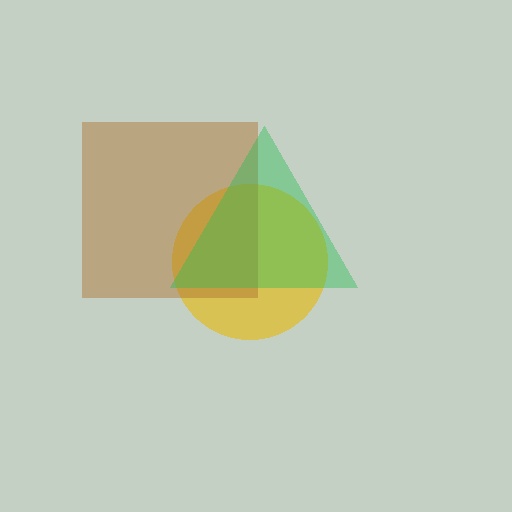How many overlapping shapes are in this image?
There are 3 overlapping shapes in the image.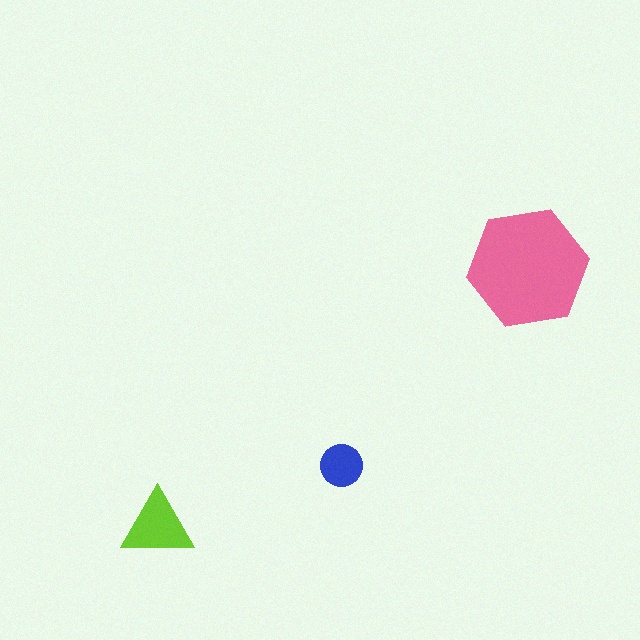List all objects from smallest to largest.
The blue circle, the lime triangle, the pink hexagon.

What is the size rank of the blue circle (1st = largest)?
3rd.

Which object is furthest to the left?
The lime triangle is leftmost.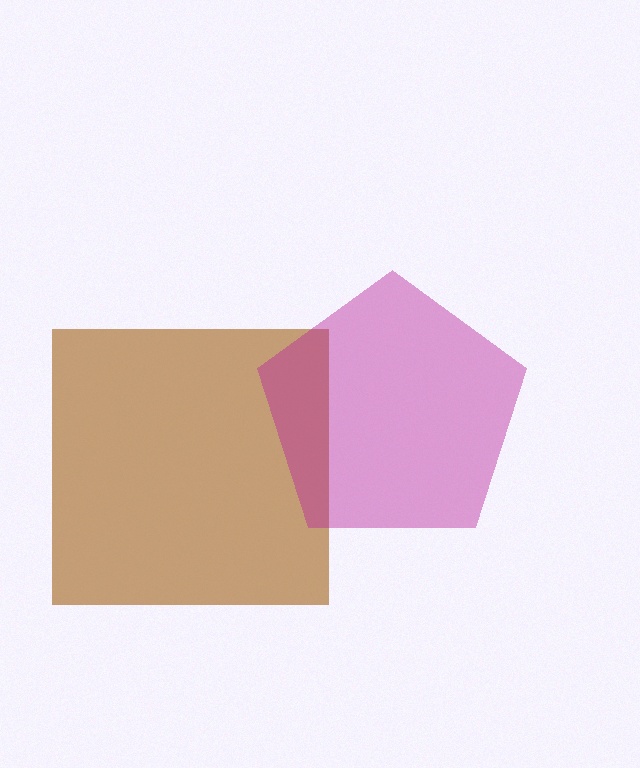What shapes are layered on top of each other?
The layered shapes are: a brown square, a magenta pentagon.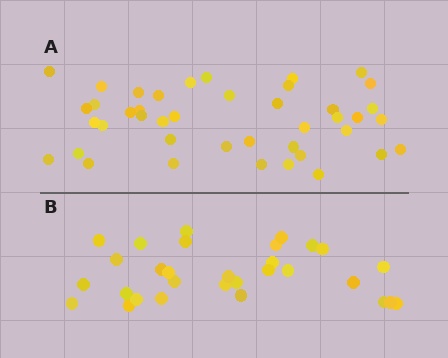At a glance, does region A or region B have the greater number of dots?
Region A (the top region) has more dots.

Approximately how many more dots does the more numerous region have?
Region A has roughly 12 or so more dots than region B.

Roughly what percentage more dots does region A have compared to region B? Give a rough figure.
About 40% more.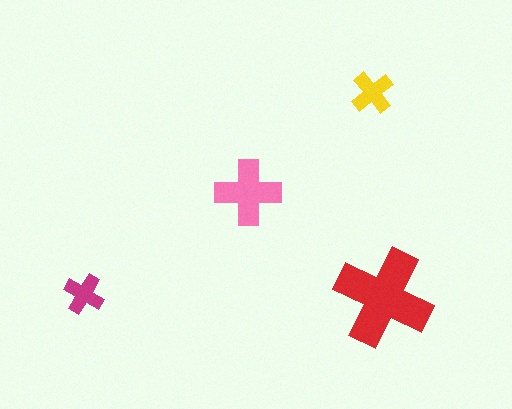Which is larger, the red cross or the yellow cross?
The red one.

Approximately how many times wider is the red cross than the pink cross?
About 1.5 times wider.